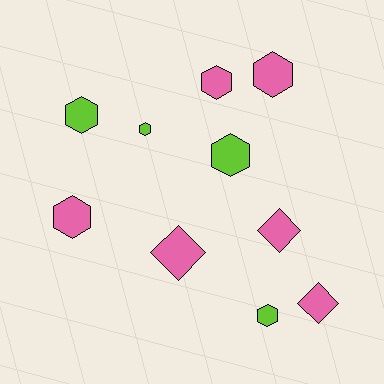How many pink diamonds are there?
There are 3 pink diamonds.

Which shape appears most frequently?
Hexagon, with 7 objects.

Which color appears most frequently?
Pink, with 6 objects.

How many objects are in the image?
There are 10 objects.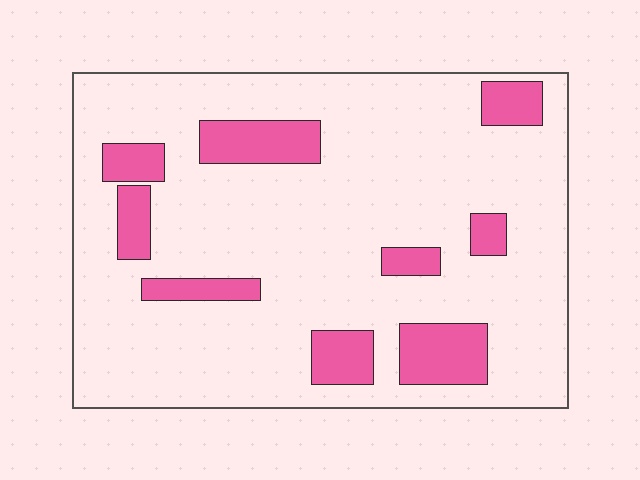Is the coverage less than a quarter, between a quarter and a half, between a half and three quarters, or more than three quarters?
Less than a quarter.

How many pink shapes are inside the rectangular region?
9.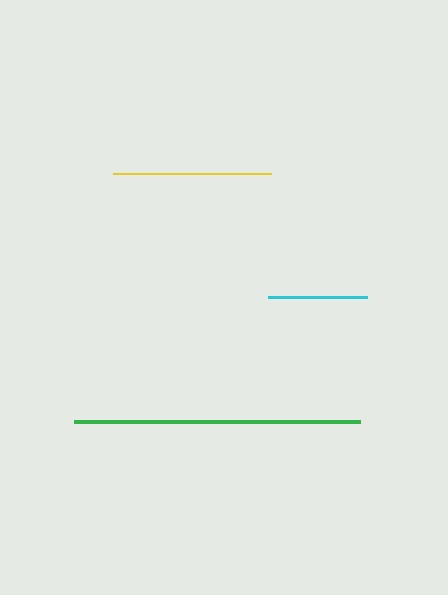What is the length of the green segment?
The green segment is approximately 285 pixels long.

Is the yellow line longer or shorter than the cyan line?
The yellow line is longer than the cyan line.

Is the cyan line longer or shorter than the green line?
The green line is longer than the cyan line.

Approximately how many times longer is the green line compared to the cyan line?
The green line is approximately 2.9 times the length of the cyan line.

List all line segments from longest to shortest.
From longest to shortest: green, yellow, cyan.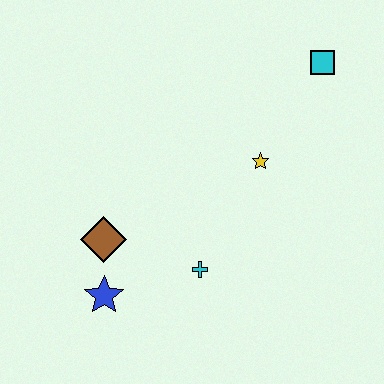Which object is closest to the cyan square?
The yellow star is closest to the cyan square.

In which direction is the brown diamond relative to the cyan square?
The brown diamond is to the left of the cyan square.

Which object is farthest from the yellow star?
The blue star is farthest from the yellow star.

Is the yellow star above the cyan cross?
Yes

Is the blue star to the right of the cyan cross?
No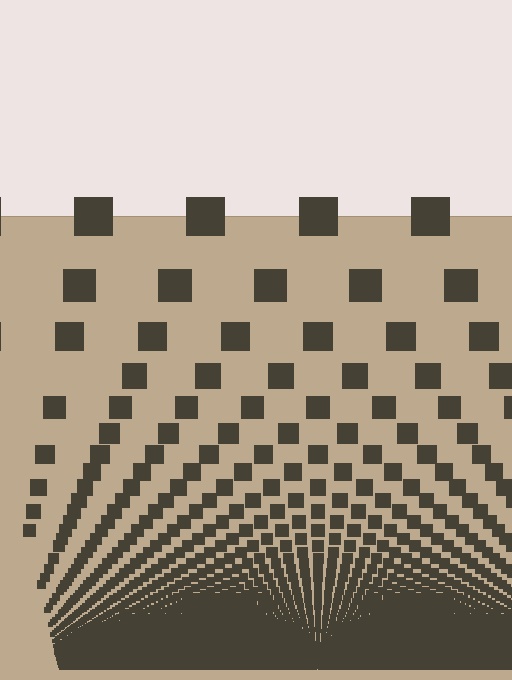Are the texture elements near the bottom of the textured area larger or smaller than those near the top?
Smaller. The gradient is inverted — elements near the bottom are smaller and denser.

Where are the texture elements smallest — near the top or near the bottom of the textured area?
Near the bottom.